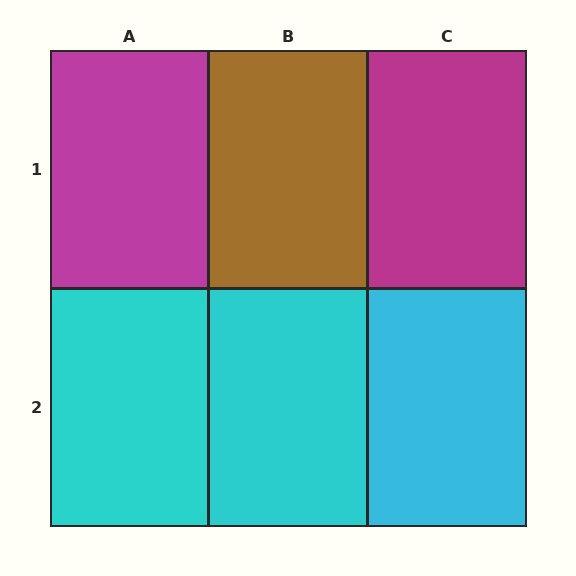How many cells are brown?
1 cell is brown.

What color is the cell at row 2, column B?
Cyan.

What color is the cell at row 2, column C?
Cyan.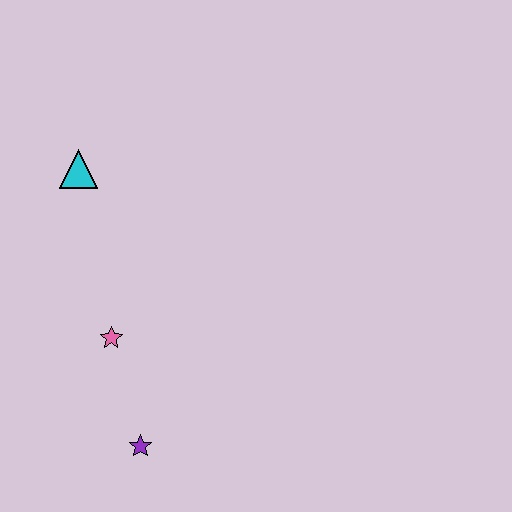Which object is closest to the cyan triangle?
The pink star is closest to the cyan triangle.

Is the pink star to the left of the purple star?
Yes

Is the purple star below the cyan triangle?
Yes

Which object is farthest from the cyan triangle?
The purple star is farthest from the cyan triangle.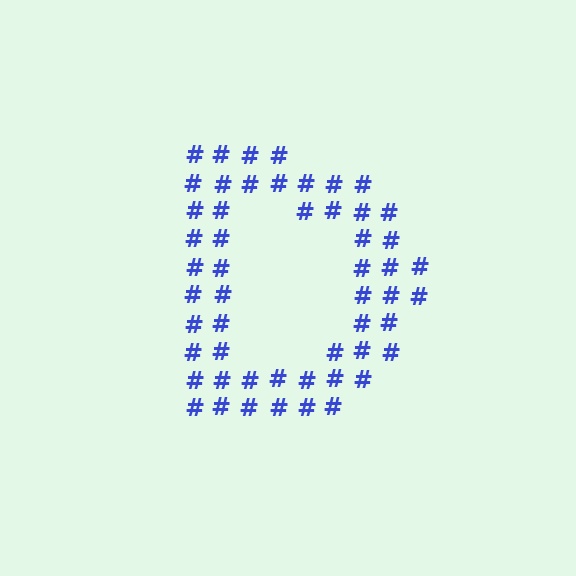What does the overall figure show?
The overall figure shows the letter D.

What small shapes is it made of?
It is made of small hash symbols.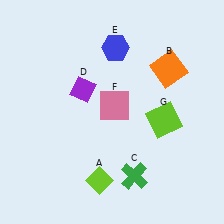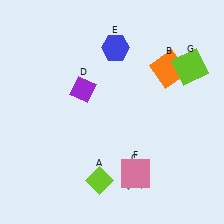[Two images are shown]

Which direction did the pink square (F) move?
The pink square (F) moved down.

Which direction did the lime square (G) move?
The lime square (G) moved up.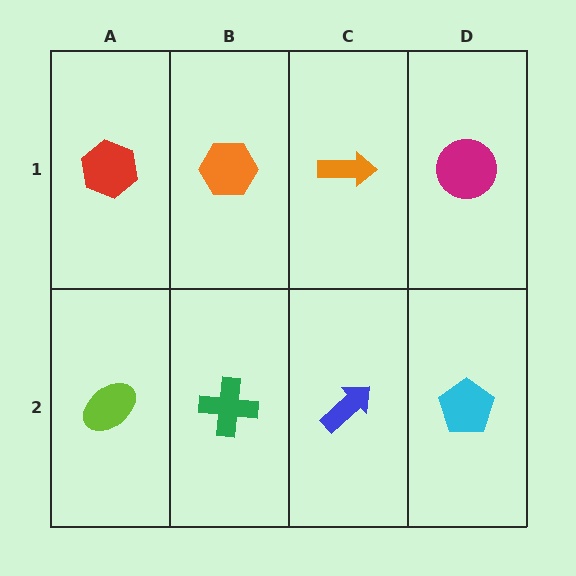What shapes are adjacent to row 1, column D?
A cyan pentagon (row 2, column D), an orange arrow (row 1, column C).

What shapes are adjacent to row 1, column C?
A blue arrow (row 2, column C), an orange hexagon (row 1, column B), a magenta circle (row 1, column D).